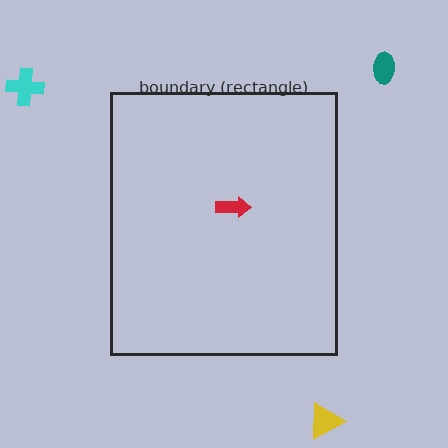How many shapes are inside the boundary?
1 inside, 3 outside.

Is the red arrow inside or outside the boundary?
Inside.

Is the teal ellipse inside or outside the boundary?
Outside.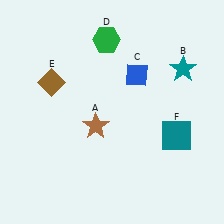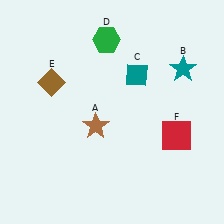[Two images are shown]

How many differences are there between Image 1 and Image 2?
There are 2 differences between the two images.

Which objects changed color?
C changed from blue to teal. F changed from teal to red.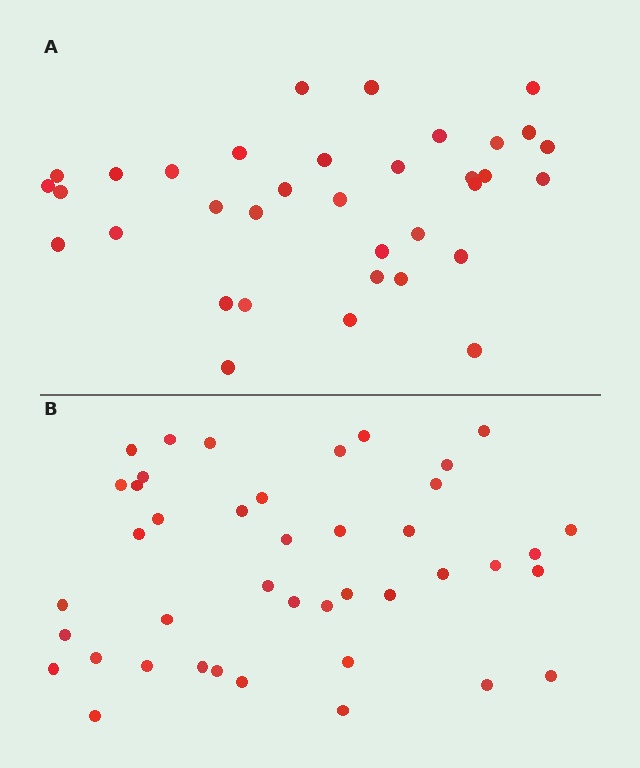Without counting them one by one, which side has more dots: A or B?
Region B (the bottom region) has more dots.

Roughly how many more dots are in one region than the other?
Region B has roughly 8 or so more dots than region A.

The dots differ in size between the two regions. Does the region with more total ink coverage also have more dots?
No. Region A has more total ink coverage because its dots are larger, but region B actually contains more individual dots. Total area can be misleading — the number of items is what matters here.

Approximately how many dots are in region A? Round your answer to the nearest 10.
About 40 dots. (The exact count is 35, which rounds to 40.)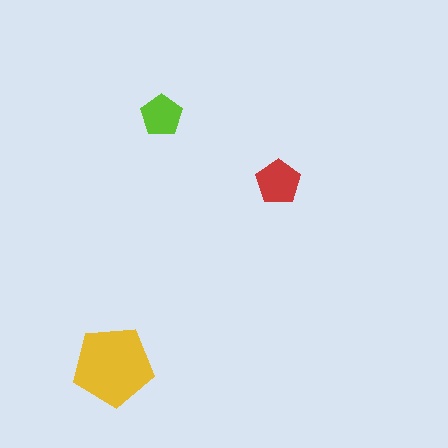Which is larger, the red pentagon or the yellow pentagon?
The yellow one.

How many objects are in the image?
There are 3 objects in the image.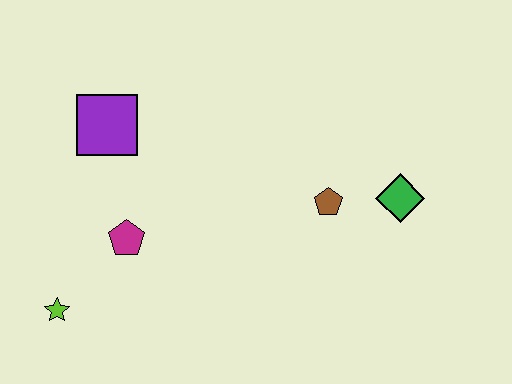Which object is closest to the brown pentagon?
The green diamond is closest to the brown pentagon.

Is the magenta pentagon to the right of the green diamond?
No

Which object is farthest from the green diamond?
The lime star is farthest from the green diamond.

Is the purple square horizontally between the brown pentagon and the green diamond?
No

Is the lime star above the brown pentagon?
No